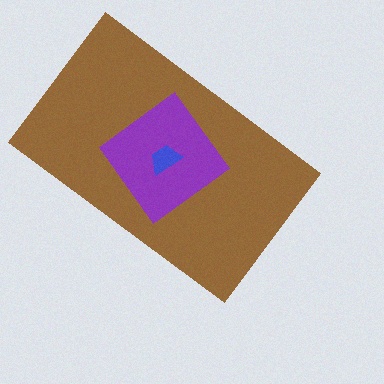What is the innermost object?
The blue trapezoid.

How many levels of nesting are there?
3.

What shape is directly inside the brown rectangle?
The purple diamond.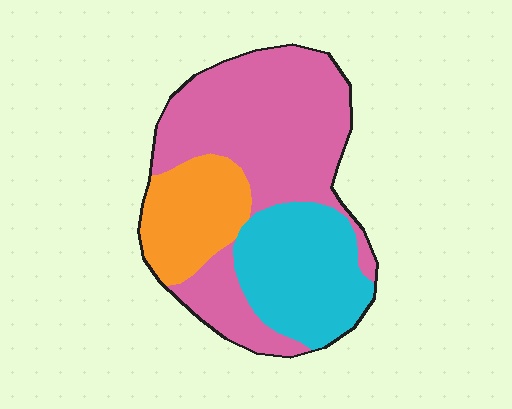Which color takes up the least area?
Orange, at roughly 20%.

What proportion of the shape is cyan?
Cyan takes up between a sixth and a third of the shape.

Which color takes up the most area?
Pink, at roughly 55%.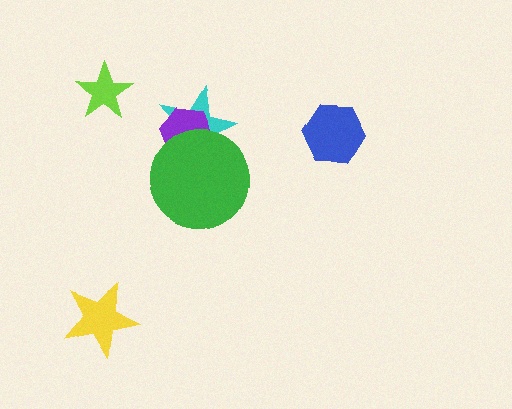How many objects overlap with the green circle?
2 objects overlap with the green circle.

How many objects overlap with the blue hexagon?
0 objects overlap with the blue hexagon.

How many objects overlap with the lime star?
0 objects overlap with the lime star.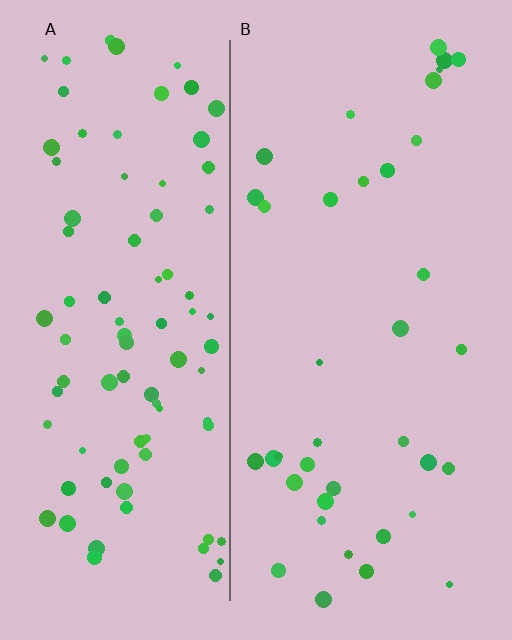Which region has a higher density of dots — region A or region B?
A (the left).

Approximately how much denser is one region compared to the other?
Approximately 2.4× — region A over region B.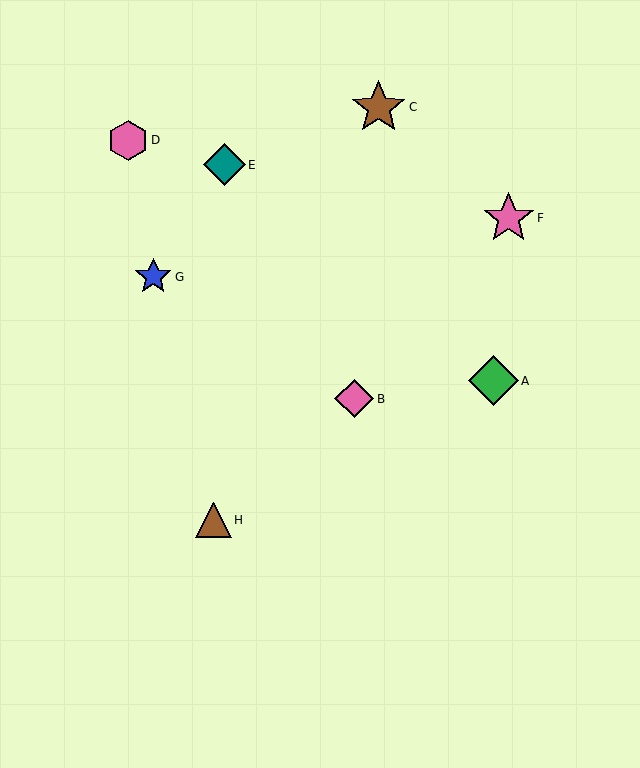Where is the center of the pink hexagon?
The center of the pink hexagon is at (128, 140).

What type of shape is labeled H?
Shape H is a brown triangle.